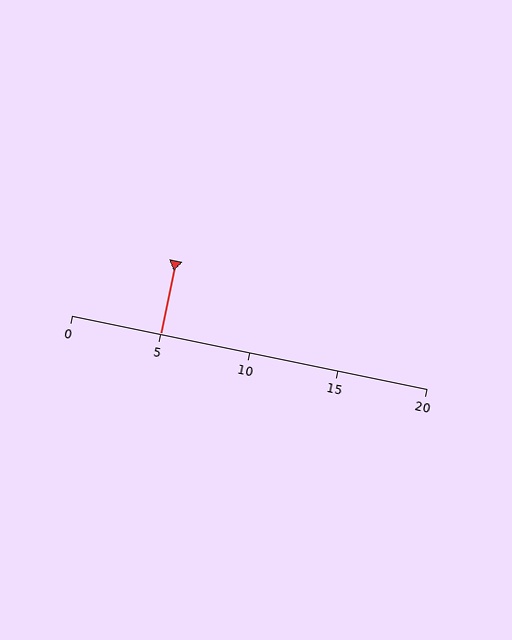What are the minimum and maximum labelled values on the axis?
The axis runs from 0 to 20.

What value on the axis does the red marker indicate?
The marker indicates approximately 5.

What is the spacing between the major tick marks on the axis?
The major ticks are spaced 5 apart.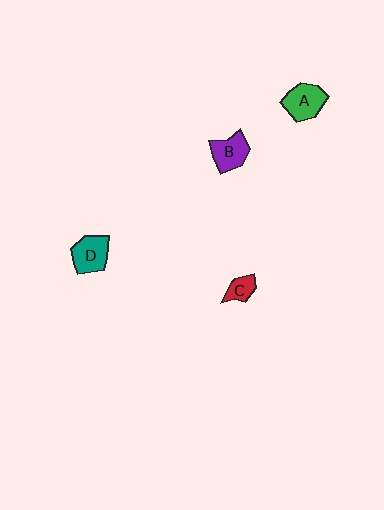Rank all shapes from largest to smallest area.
From largest to smallest: A (green), D (teal), B (purple), C (red).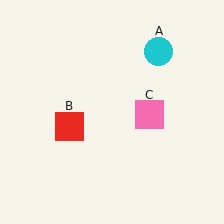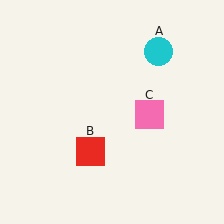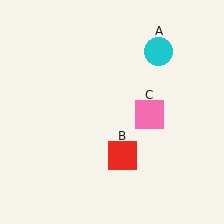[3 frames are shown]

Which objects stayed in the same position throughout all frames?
Cyan circle (object A) and pink square (object C) remained stationary.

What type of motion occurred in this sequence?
The red square (object B) rotated counterclockwise around the center of the scene.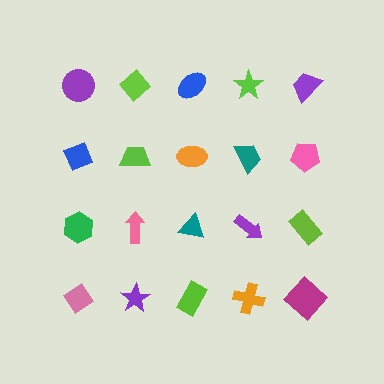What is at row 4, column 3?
A lime rectangle.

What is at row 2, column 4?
A teal trapezoid.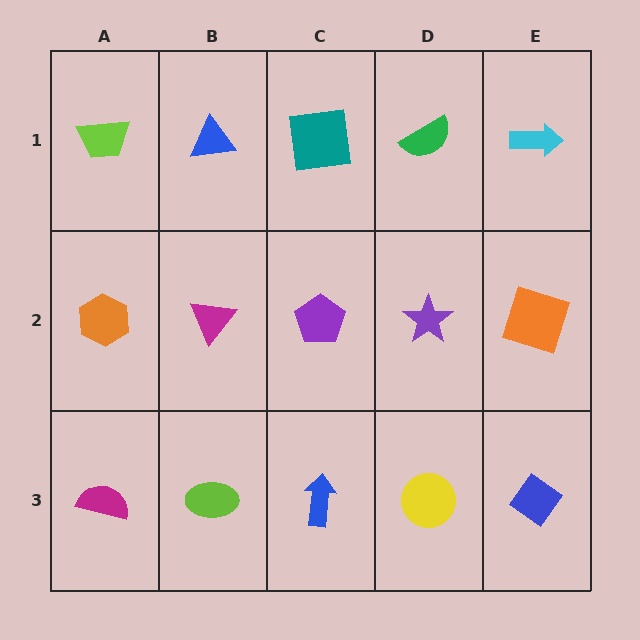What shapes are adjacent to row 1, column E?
An orange square (row 2, column E), a green semicircle (row 1, column D).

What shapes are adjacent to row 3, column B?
A magenta triangle (row 2, column B), a magenta semicircle (row 3, column A), a blue arrow (row 3, column C).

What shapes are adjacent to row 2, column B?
A blue triangle (row 1, column B), a lime ellipse (row 3, column B), an orange hexagon (row 2, column A), a purple pentagon (row 2, column C).